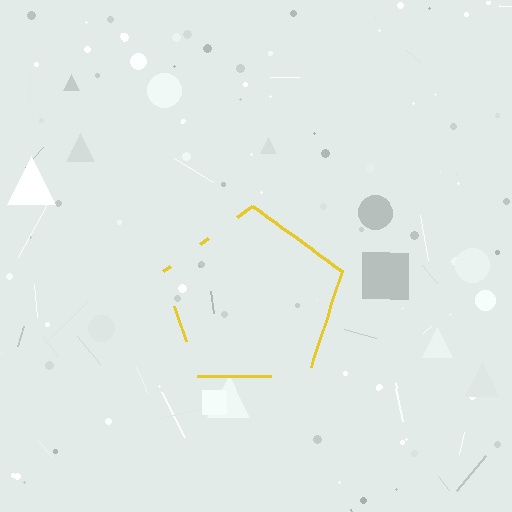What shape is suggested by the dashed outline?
The dashed outline suggests a pentagon.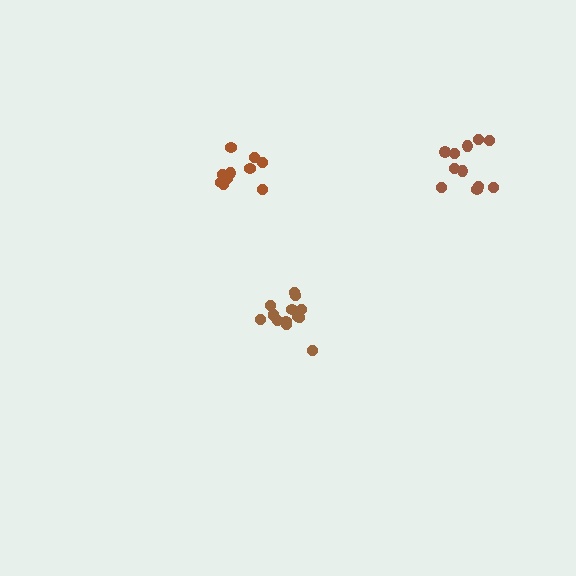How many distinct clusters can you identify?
There are 3 distinct clusters.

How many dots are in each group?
Group 1: 14 dots, Group 2: 11 dots, Group 3: 11 dots (36 total).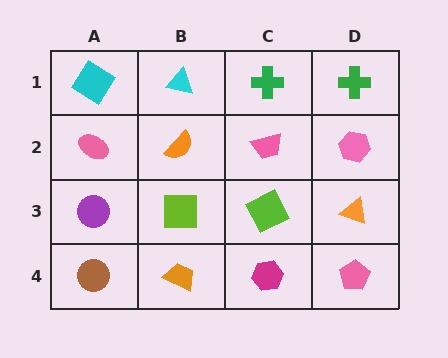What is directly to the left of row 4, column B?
A brown circle.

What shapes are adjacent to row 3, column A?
A pink ellipse (row 2, column A), a brown circle (row 4, column A), a lime square (row 3, column B).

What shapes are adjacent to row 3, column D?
A pink hexagon (row 2, column D), a pink pentagon (row 4, column D), a lime square (row 3, column C).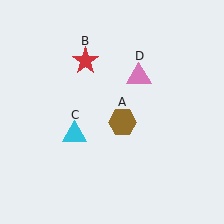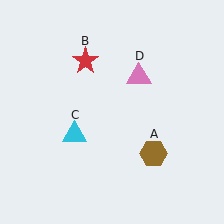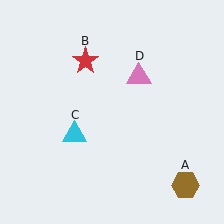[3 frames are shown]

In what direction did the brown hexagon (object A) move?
The brown hexagon (object A) moved down and to the right.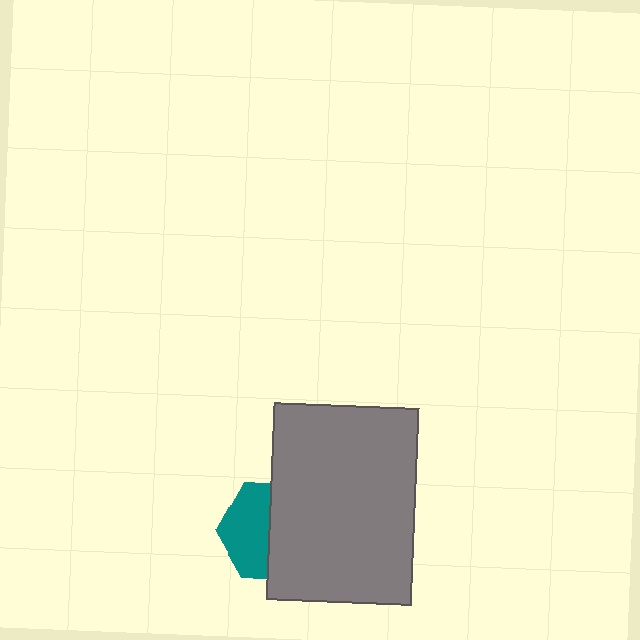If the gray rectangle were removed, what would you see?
You would see the complete teal hexagon.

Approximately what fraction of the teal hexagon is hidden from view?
Roughly 52% of the teal hexagon is hidden behind the gray rectangle.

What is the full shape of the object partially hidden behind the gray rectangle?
The partially hidden object is a teal hexagon.